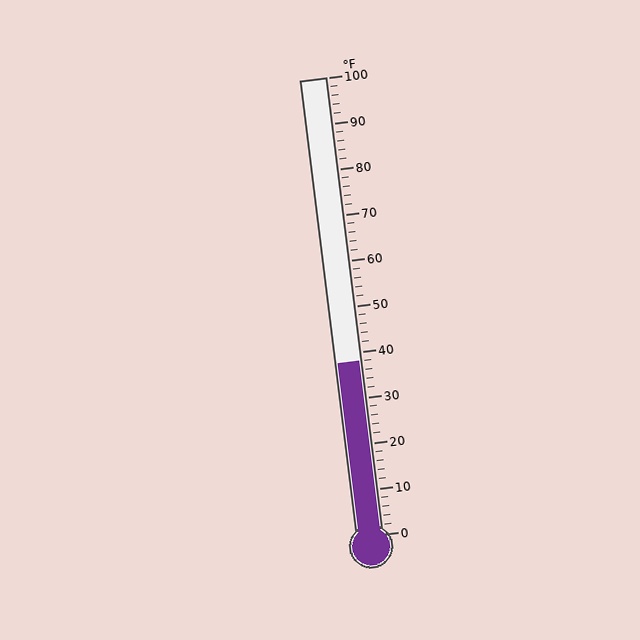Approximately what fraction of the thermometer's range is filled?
The thermometer is filled to approximately 40% of its range.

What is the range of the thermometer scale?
The thermometer scale ranges from 0°F to 100°F.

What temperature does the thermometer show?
The thermometer shows approximately 38°F.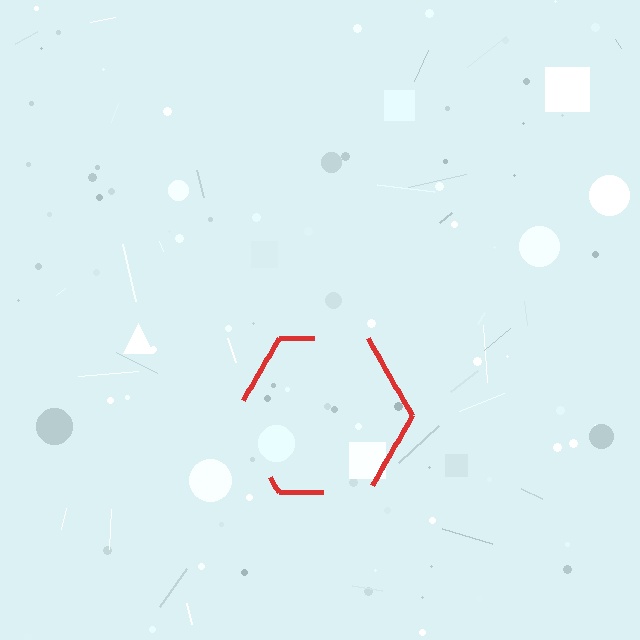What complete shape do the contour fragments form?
The contour fragments form a hexagon.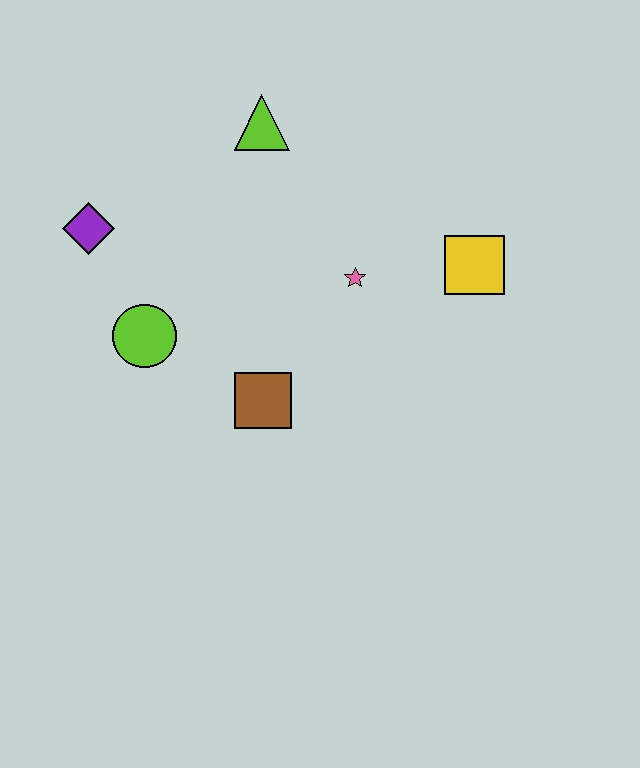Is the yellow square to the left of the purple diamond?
No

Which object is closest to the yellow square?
The pink star is closest to the yellow square.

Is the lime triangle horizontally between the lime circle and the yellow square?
Yes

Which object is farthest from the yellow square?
The purple diamond is farthest from the yellow square.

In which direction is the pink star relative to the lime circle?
The pink star is to the right of the lime circle.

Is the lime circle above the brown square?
Yes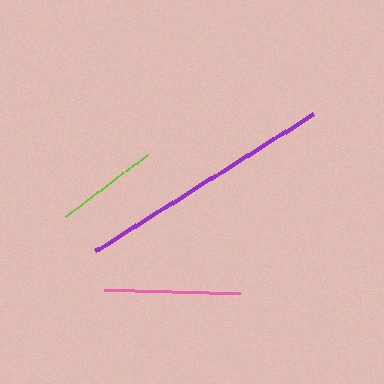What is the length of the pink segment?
The pink segment is approximately 137 pixels long.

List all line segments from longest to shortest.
From longest to shortest: purple, pink, lime.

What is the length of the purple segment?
The purple segment is approximately 257 pixels long.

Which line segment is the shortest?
The lime line is the shortest at approximately 102 pixels.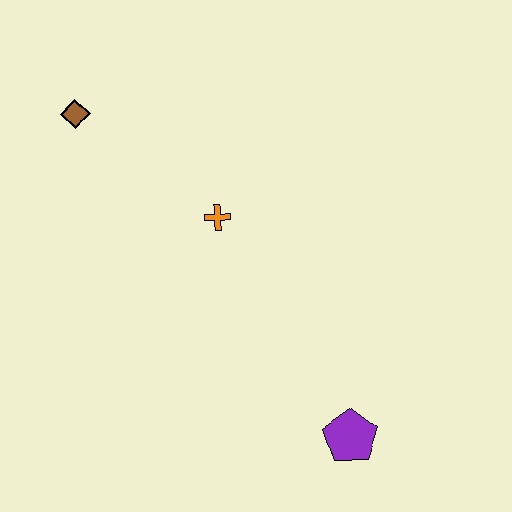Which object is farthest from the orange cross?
The purple pentagon is farthest from the orange cross.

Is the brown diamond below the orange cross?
No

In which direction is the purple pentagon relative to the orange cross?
The purple pentagon is below the orange cross.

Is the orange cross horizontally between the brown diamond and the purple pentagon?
Yes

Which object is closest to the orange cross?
The brown diamond is closest to the orange cross.